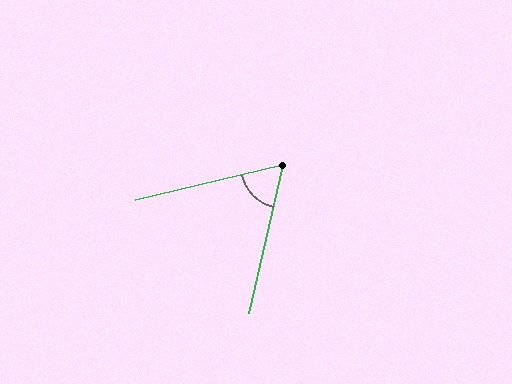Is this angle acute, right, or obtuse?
It is acute.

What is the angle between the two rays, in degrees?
Approximately 63 degrees.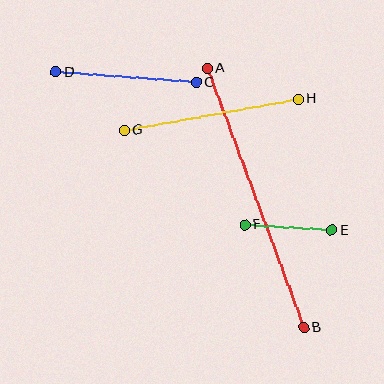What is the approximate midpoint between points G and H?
The midpoint is at approximately (211, 115) pixels.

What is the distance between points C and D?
The distance is approximately 141 pixels.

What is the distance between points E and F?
The distance is approximately 87 pixels.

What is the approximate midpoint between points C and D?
The midpoint is at approximately (126, 77) pixels.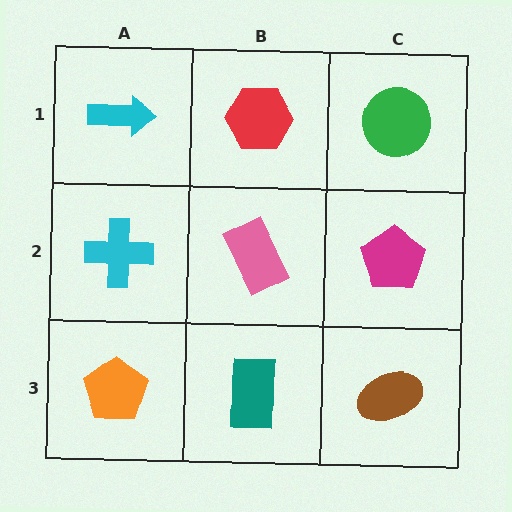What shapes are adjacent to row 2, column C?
A green circle (row 1, column C), a brown ellipse (row 3, column C), a pink rectangle (row 2, column B).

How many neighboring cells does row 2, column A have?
3.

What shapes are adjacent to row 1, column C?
A magenta pentagon (row 2, column C), a red hexagon (row 1, column B).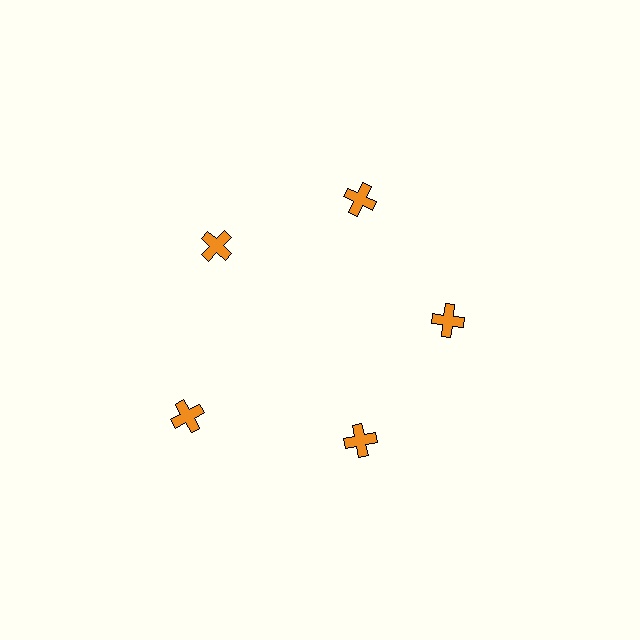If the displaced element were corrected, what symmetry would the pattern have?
It would have 5-fold rotational symmetry — the pattern would map onto itself every 72 degrees.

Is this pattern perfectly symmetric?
No. The 5 orange crosses are arranged in a ring, but one element near the 8 o'clock position is pushed outward from the center, breaking the 5-fold rotational symmetry.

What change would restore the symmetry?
The symmetry would be restored by moving it inward, back onto the ring so that all 5 crosses sit at equal angles and equal distance from the center.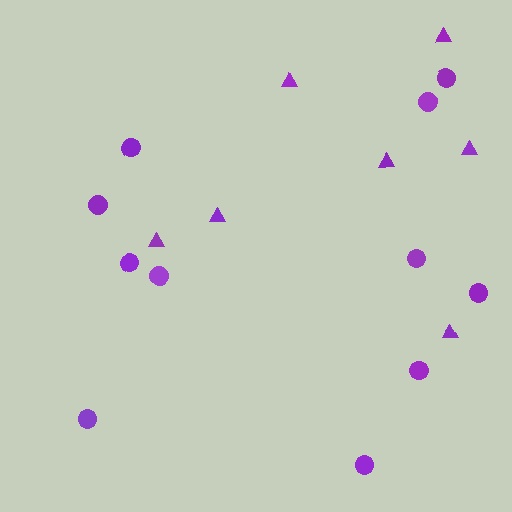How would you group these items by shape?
There are 2 groups: one group of triangles (7) and one group of circles (11).